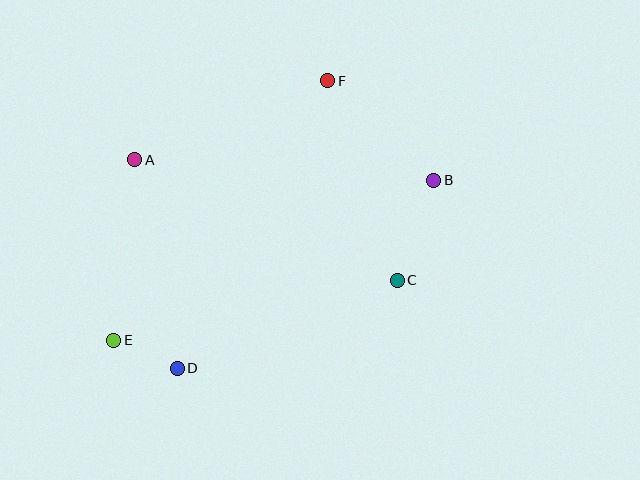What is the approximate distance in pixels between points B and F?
The distance between B and F is approximately 146 pixels.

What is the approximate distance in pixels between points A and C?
The distance between A and C is approximately 289 pixels.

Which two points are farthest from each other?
Points B and E are farthest from each other.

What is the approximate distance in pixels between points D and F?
The distance between D and F is approximately 324 pixels.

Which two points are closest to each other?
Points D and E are closest to each other.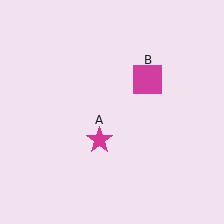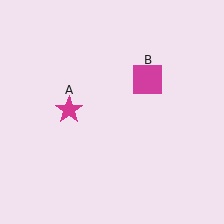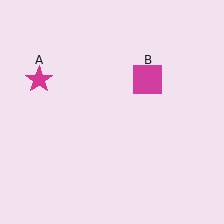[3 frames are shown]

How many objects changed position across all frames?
1 object changed position: magenta star (object A).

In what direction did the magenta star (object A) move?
The magenta star (object A) moved up and to the left.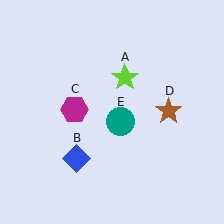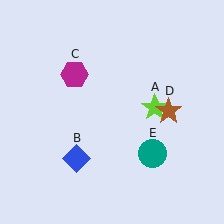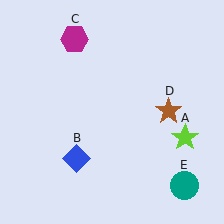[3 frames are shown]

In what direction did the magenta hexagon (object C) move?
The magenta hexagon (object C) moved up.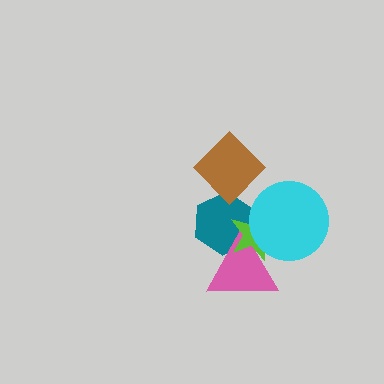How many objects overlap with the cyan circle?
2 objects overlap with the cyan circle.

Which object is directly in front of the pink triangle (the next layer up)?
The lime star is directly in front of the pink triangle.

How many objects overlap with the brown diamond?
1 object overlaps with the brown diamond.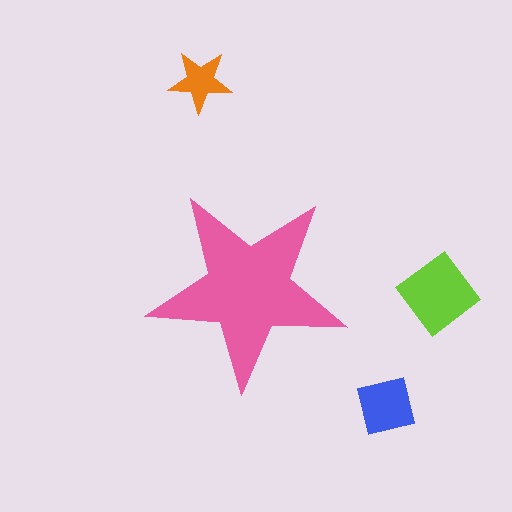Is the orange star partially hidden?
No, the orange star is fully visible.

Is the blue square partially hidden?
No, the blue square is fully visible.